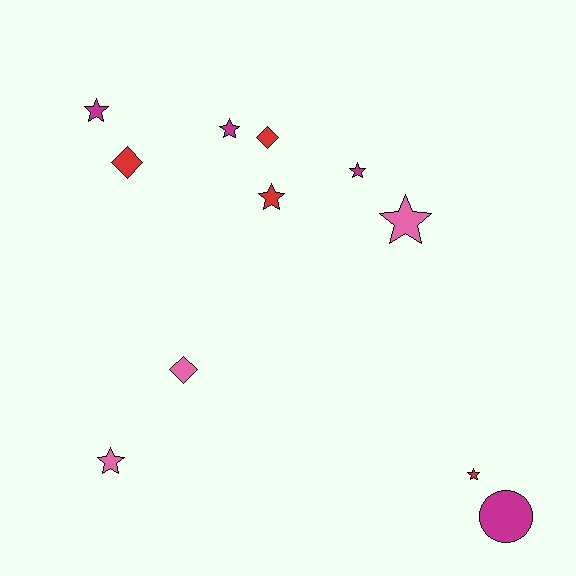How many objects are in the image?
There are 11 objects.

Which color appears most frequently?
Red, with 4 objects.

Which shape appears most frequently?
Star, with 7 objects.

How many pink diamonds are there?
There is 1 pink diamond.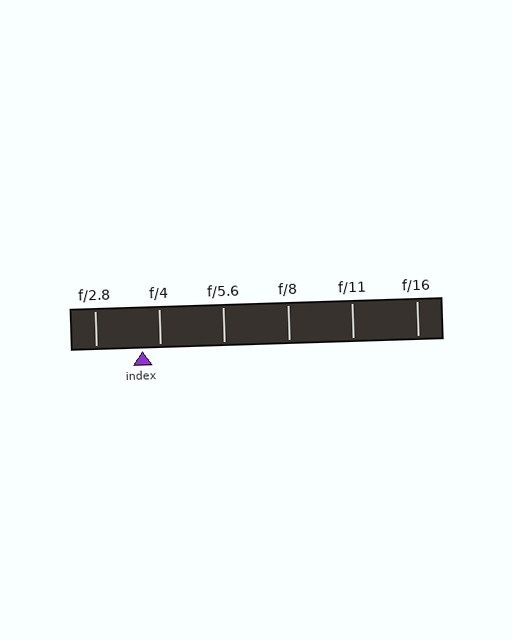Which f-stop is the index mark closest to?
The index mark is closest to f/4.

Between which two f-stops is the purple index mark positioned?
The index mark is between f/2.8 and f/4.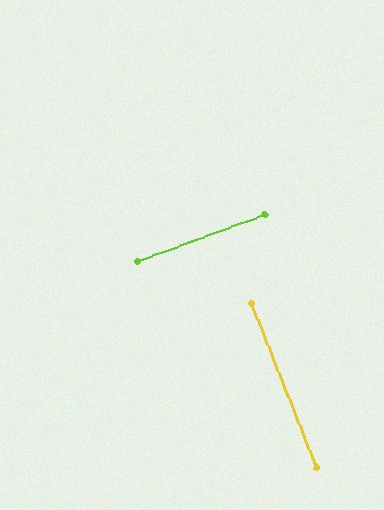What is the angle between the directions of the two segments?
Approximately 89 degrees.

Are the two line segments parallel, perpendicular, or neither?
Perpendicular — they meet at approximately 89°.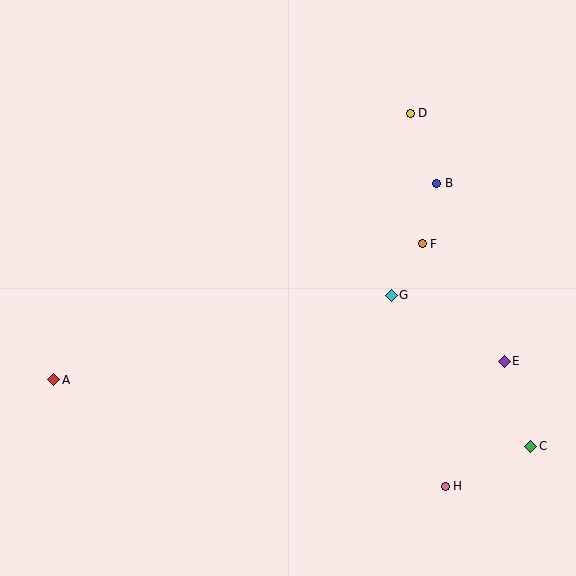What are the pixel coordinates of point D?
Point D is at (410, 113).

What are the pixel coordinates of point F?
Point F is at (422, 244).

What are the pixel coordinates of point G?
Point G is at (391, 295).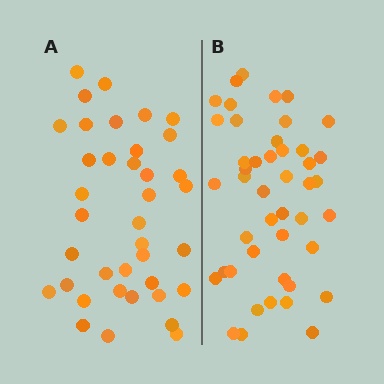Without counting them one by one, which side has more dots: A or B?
Region B (the right region) has more dots.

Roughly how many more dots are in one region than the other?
Region B has roughly 8 or so more dots than region A.